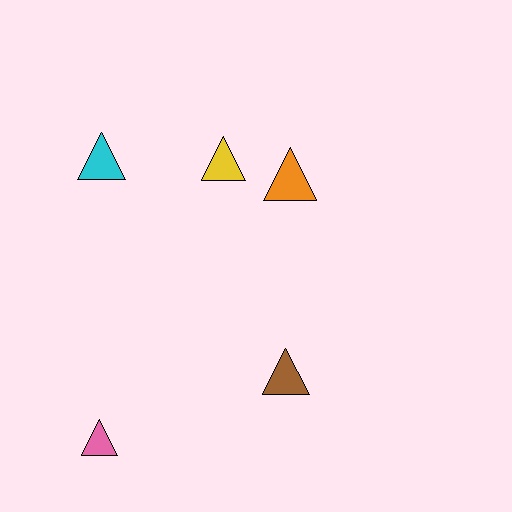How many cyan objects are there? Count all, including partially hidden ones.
There is 1 cyan object.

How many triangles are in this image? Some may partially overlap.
There are 5 triangles.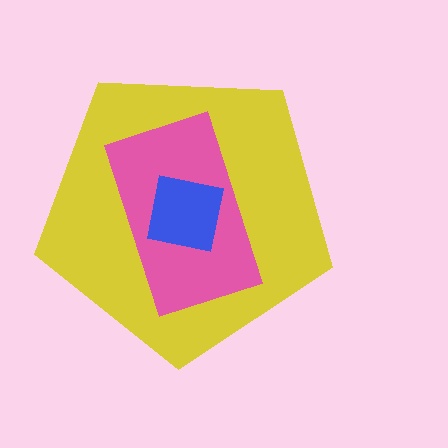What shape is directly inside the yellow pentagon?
The pink rectangle.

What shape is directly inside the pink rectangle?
The blue square.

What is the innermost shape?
The blue square.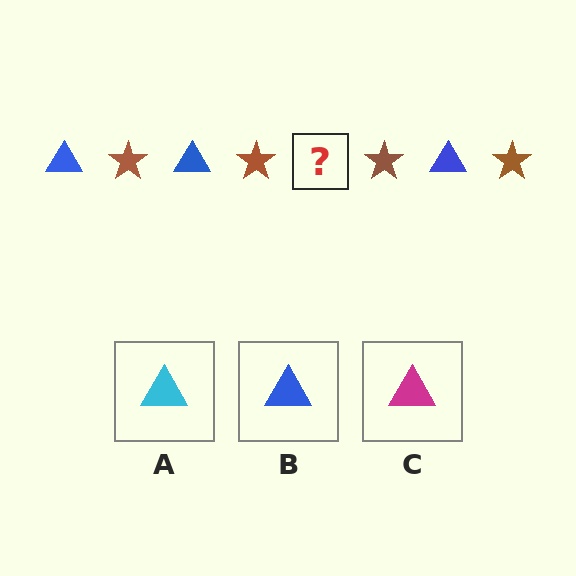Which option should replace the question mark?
Option B.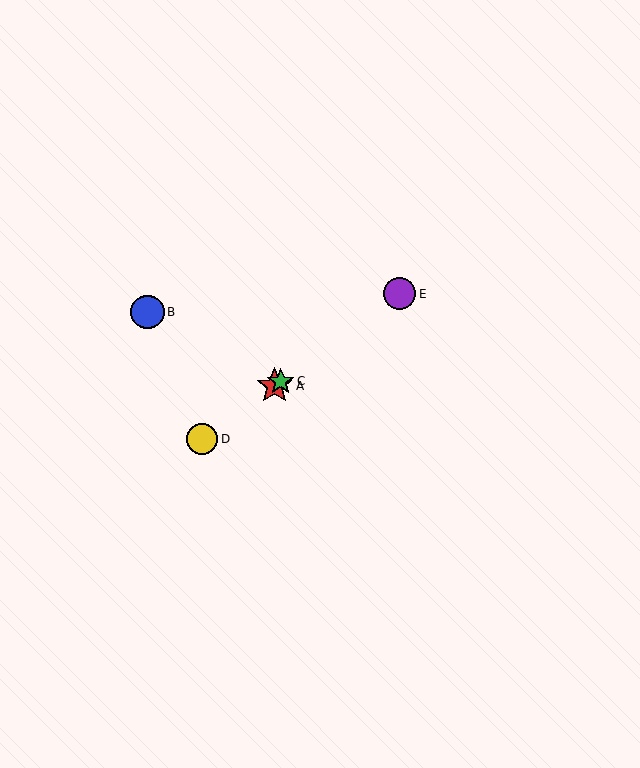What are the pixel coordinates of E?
Object E is at (400, 294).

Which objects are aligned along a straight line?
Objects A, C, D, E are aligned along a straight line.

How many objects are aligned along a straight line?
4 objects (A, C, D, E) are aligned along a straight line.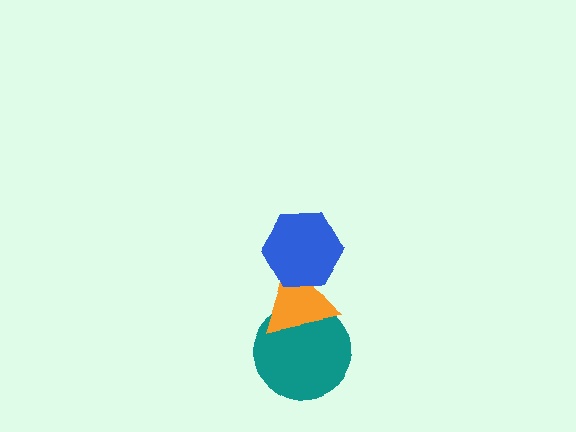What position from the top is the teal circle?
The teal circle is 3rd from the top.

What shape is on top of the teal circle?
The orange triangle is on top of the teal circle.